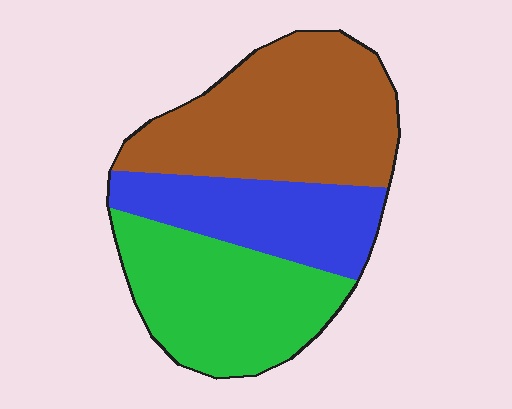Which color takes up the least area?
Blue, at roughly 25%.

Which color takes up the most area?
Brown, at roughly 40%.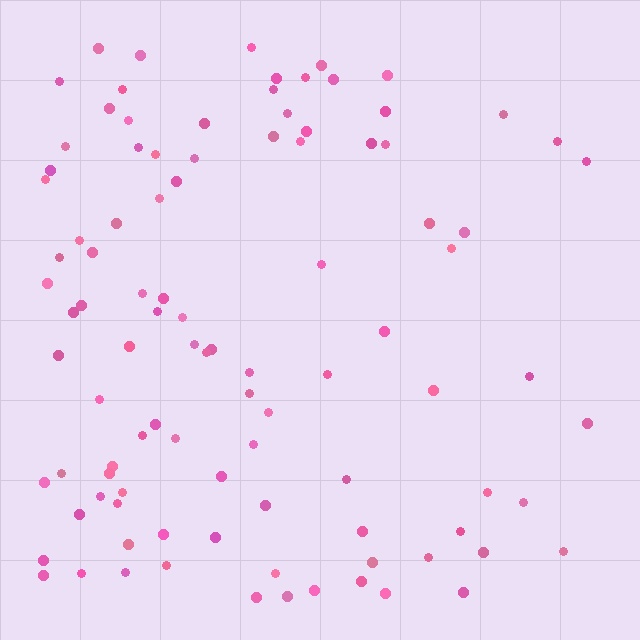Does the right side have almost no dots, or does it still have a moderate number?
Still a moderate number, just noticeably fewer than the left.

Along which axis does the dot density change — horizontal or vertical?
Horizontal.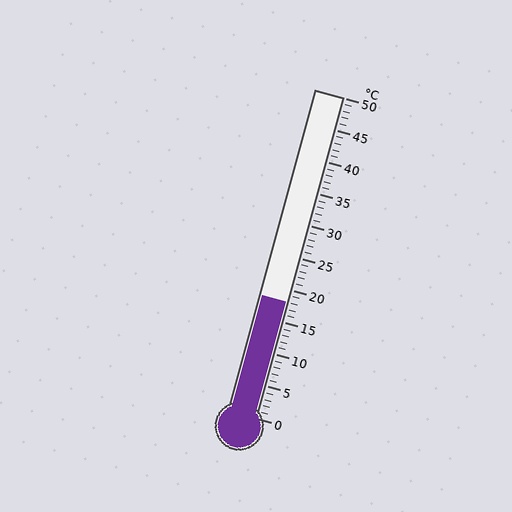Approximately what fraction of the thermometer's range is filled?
The thermometer is filled to approximately 35% of its range.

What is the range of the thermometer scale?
The thermometer scale ranges from 0°C to 50°C.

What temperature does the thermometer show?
The thermometer shows approximately 18°C.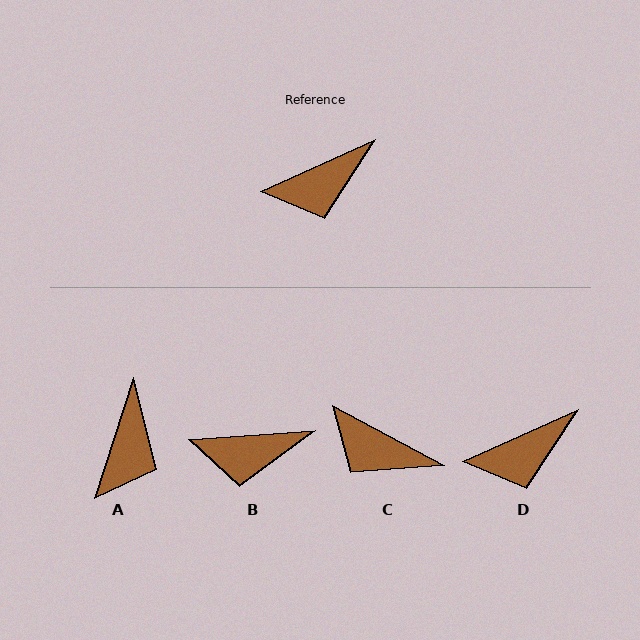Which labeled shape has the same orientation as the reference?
D.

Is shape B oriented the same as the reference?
No, it is off by about 20 degrees.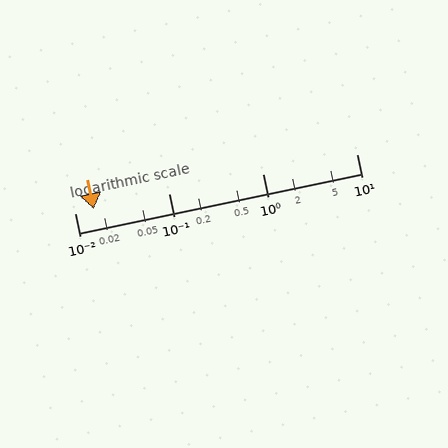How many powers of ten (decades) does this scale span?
The scale spans 3 decades, from 0.01 to 10.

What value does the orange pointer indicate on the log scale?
The pointer indicates approximately 0.016.